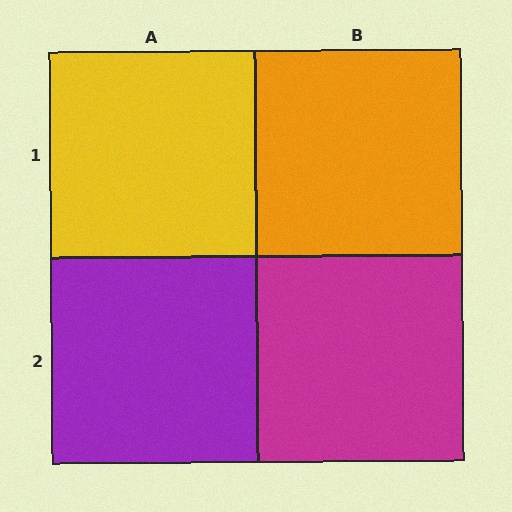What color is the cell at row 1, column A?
Yellow.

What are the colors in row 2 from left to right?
Purple, magenta.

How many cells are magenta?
1 cell is magenta.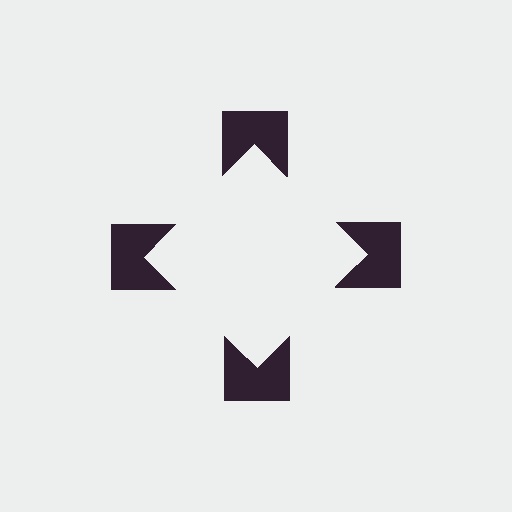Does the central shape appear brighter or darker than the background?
It typically appears slightly brighter than the background, even though no actual brightness change is drawn.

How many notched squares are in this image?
There are 4 — one at each vertex of the illusory square.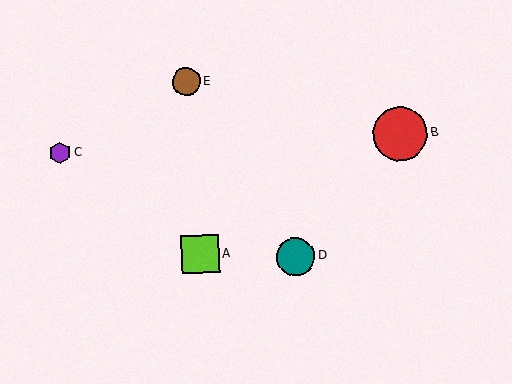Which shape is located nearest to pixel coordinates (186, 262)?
The lime square (labeled A) at (200, 255) is nearest to that location.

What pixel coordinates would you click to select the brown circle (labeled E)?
Click at (186, 82) to select the brown circle E.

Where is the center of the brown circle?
The center of the brown circle is at (186, 82).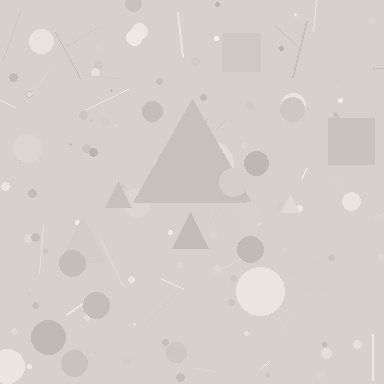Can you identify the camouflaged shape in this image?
The camouflaged shape is a triangle.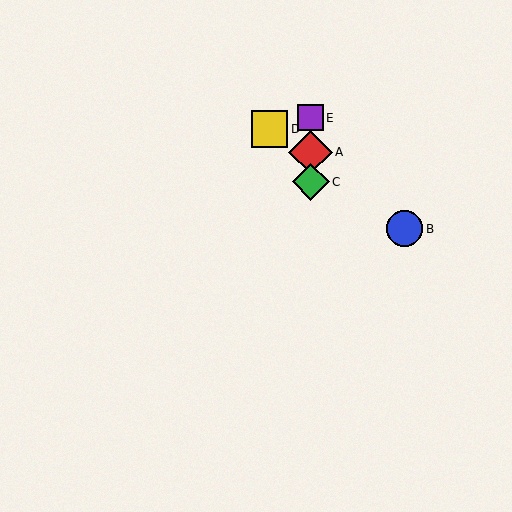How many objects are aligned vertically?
3 objects (A, C, E) are aligned vertically.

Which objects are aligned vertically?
Objects A, C, E are aligned vertically.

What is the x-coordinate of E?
Object E is at x≈311.